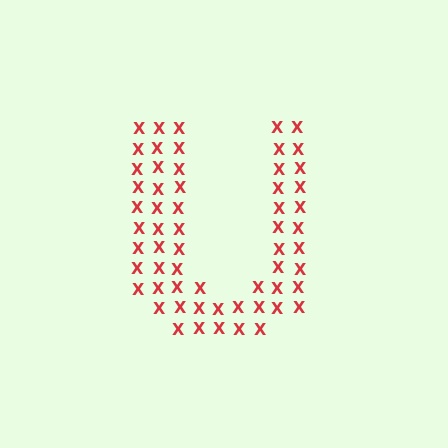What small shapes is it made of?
It is made of small letter X's.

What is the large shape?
The large shape is the letter U.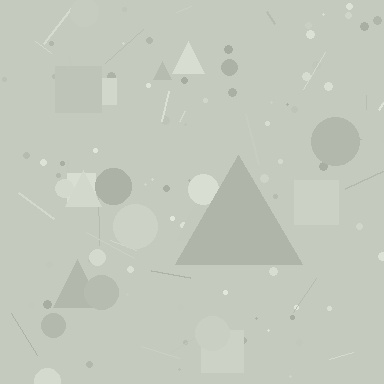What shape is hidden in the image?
A triangle is hidden in the image.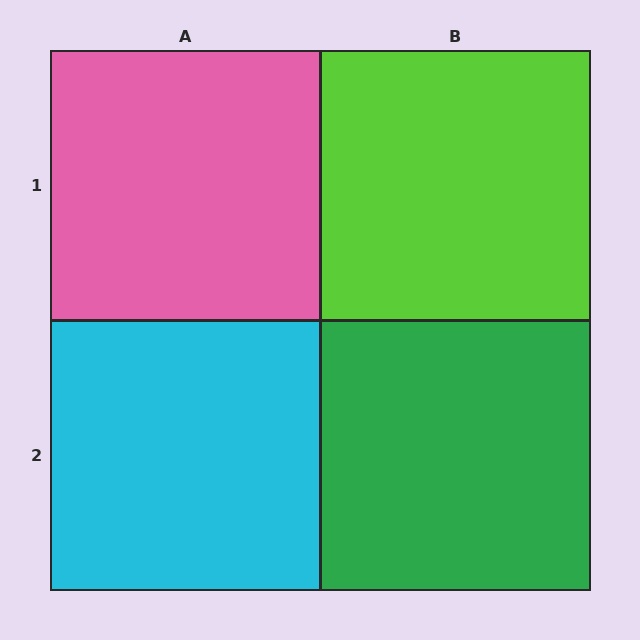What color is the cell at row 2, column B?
Green.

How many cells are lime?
1 cell is lime.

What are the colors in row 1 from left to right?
Pink, lime.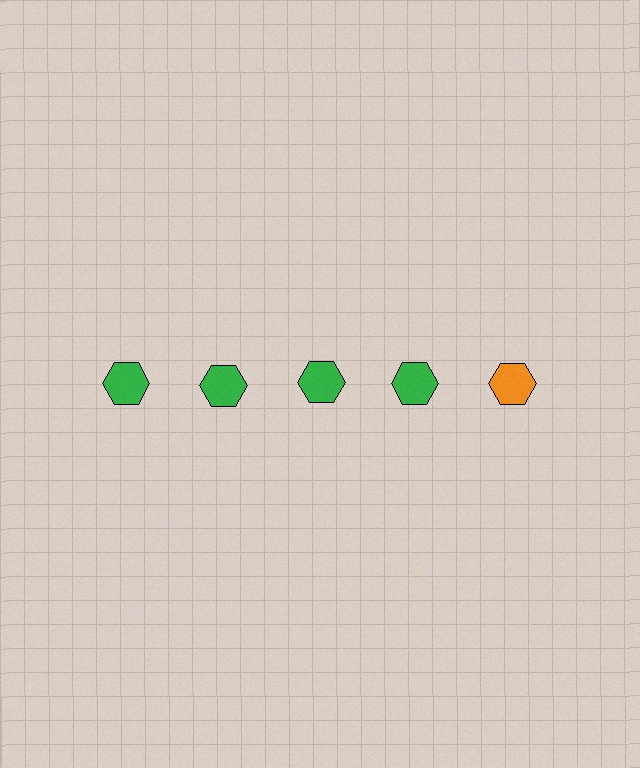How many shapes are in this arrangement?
There are 5 shapes arranged in a grid pattern.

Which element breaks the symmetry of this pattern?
The orange hexagon in the top row, rightmost column breaks the symmetry. All other shapes are green hexagons.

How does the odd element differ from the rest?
It has a different color: orange instead of green.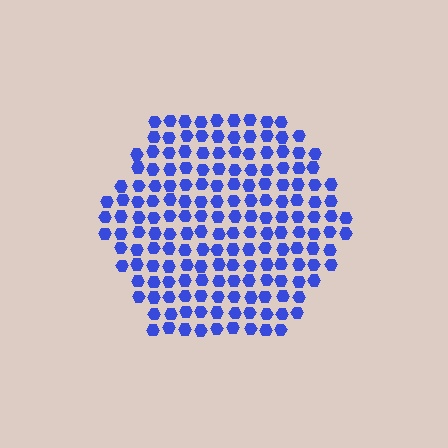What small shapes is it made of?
It is made of small hexagons.